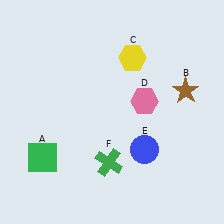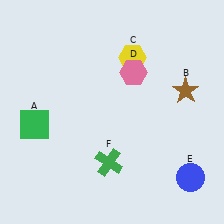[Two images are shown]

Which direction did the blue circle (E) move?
The blue circle (E) moved right.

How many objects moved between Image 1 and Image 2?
3 objects moved between the two images.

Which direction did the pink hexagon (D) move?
The pink hexagon (D) moved up.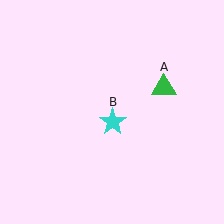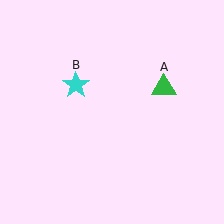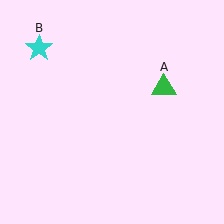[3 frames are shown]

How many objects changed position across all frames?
1 object changed position: cyan star (object B).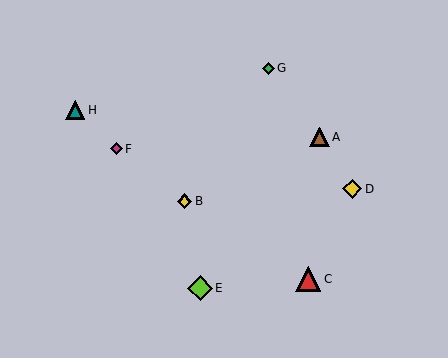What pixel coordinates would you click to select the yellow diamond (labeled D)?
Click at (352, 189) to select the yellow diamond D.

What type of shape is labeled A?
Shape A is a brown triangle.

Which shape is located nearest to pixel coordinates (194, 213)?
The yellow diamond (labeled B) at (185, 201) is nearest to that location.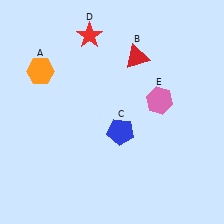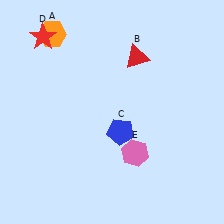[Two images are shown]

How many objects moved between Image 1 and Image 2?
3 objects moved between the two images.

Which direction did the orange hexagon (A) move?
The orange hexagon (A) moved up.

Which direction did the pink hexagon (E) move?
The pink hexagon (E) moved down.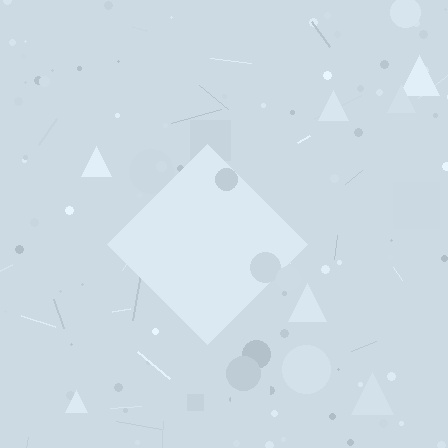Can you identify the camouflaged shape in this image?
The camouflaged shape is a diamond.